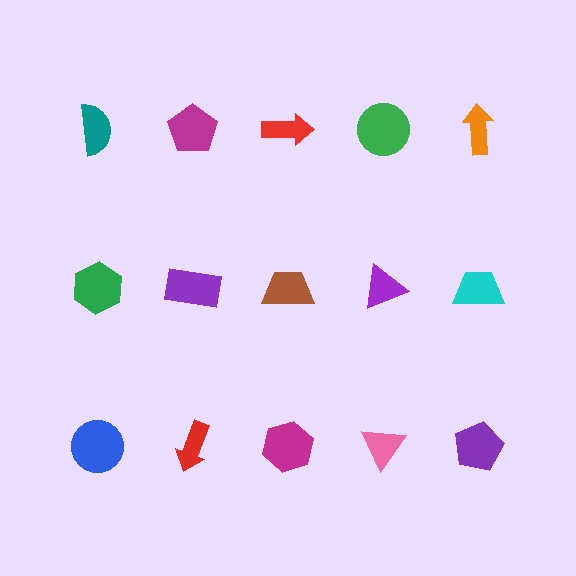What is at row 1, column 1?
A teal semicircle.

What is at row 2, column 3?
A brown trapezoid.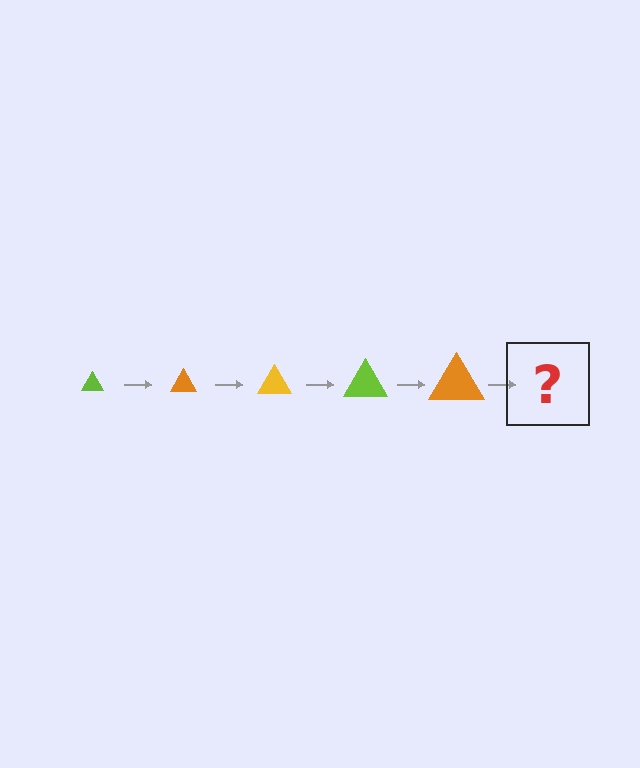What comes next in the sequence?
The next element should be a yellow triangle, larger than the previous one.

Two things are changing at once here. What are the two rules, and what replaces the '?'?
The two rules are that the triangle grows larger each step and the color cycles through lime, orange, and yellow. The '?' should be a yellow triangle, larger than the previous one.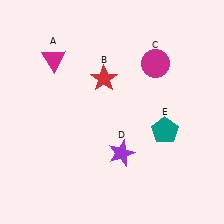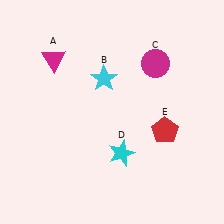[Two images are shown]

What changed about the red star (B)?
In Image 1, B is red. In Image 2, it changed to cyan.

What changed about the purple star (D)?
In Image 1, D is purple. In Image 2, it changed to cyan.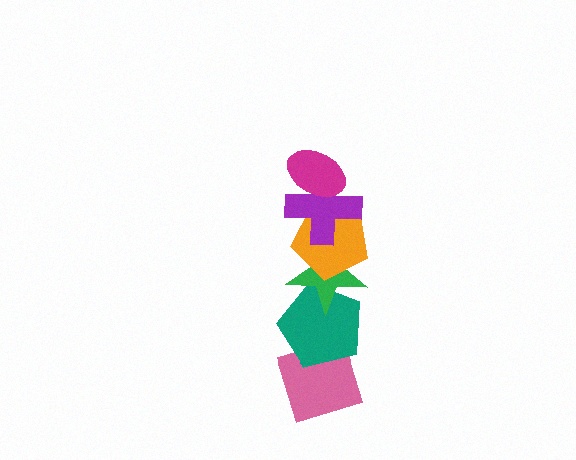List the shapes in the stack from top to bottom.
From top to bottom: the magenta ellipse, the purple cross, the orange pentagon, the green star, the teal pentagon, the pink diamond.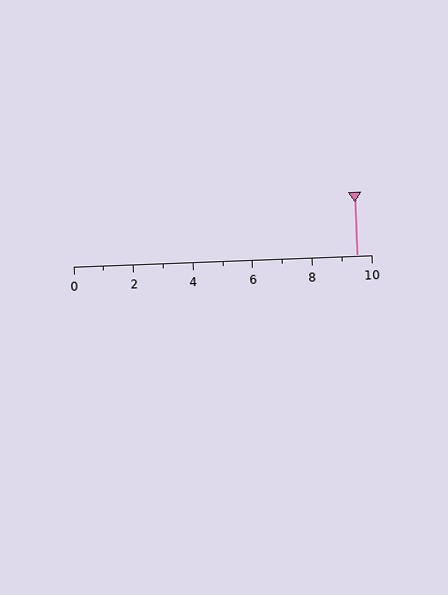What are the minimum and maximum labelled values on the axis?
The axis runs from 0 to 10.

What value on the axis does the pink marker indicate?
The marker indicates approximately 9.5.